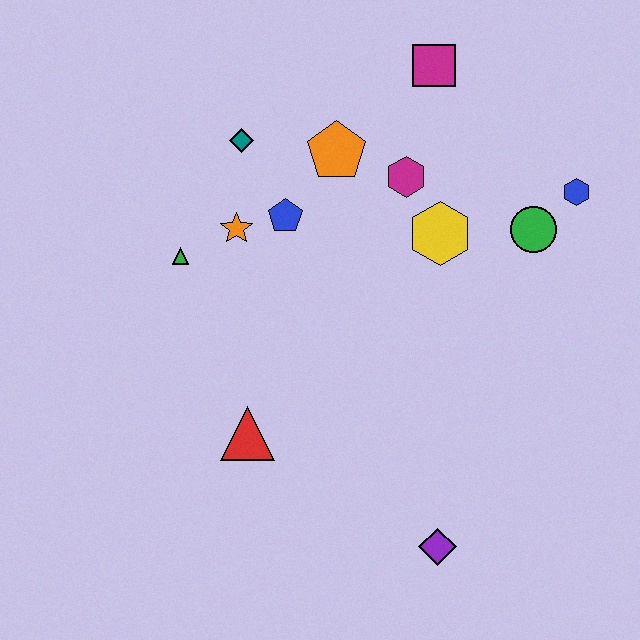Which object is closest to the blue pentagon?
The orange star is closest to the blue pentagon.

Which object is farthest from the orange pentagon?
The purple diamond is farthest from the orange pentagon.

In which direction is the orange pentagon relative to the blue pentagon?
The orange pentagon is above the blue pentagon.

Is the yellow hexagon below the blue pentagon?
Yes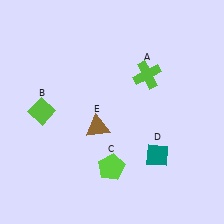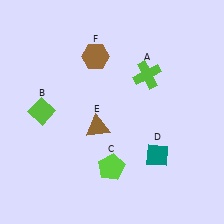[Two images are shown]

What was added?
A brown hexagon (F) was added in Image 2.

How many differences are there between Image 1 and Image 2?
There is 1 difference between the two images.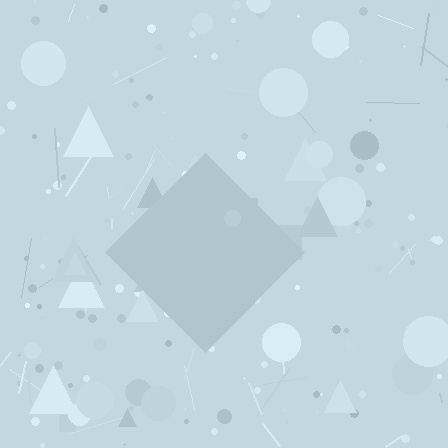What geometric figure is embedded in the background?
A diamond is embedded in the background.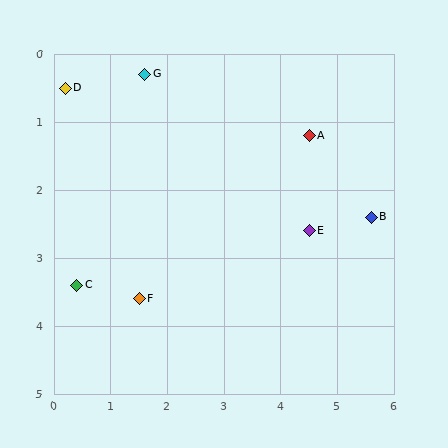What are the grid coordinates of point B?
Point B is at approximately (5.6, 2.4).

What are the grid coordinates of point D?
Point D is at approximately (0.2, 0.5).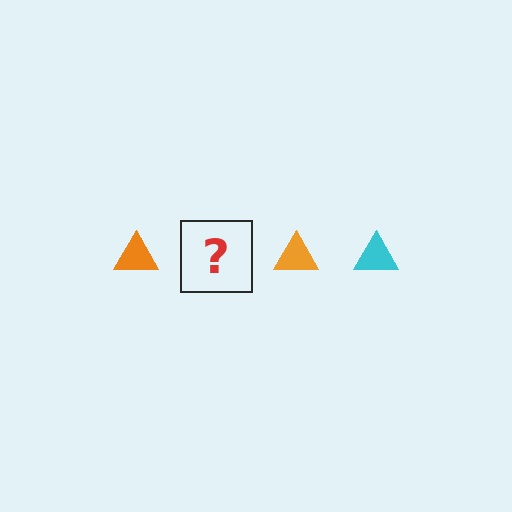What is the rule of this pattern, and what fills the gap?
The rule is that the pattern cycles through orange, cyan triangles. The gap should be filled with a cyan triangle.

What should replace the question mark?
The question mark should be replaced with a cyan triangle.